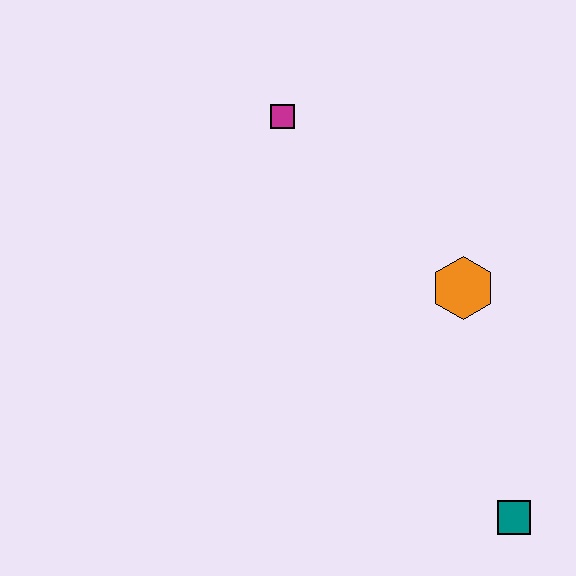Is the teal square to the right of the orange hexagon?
Yes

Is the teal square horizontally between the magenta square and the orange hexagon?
No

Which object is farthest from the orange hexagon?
The magenta square is farthest from the orange hexagon.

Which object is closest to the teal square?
The orange hexagon is closest to the teal square.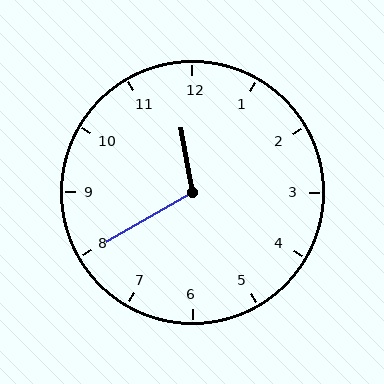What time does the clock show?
11:40.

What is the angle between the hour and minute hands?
Approximately 110 degrees.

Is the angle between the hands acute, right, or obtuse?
It is obtuse.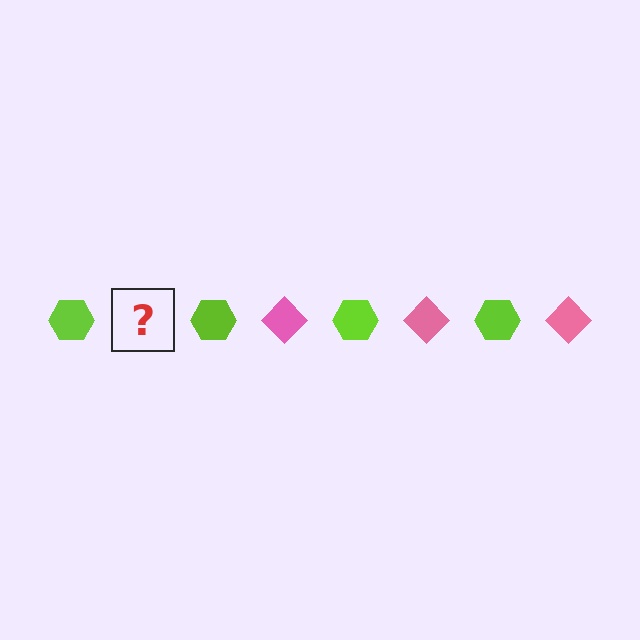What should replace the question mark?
The question mark should be replaced with a pink diamond.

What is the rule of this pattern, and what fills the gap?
The rule is that the pattern alternates between lime hexagon and pink diamond. The gap should be filled with a pink diamond.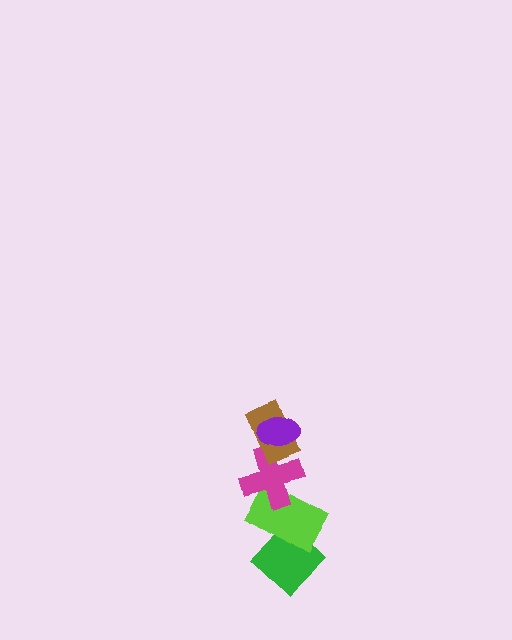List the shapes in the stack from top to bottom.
From top to bottom: the purple ellipse, the brown rectangle, the magenta cross, the lime rectangle, the green diamond.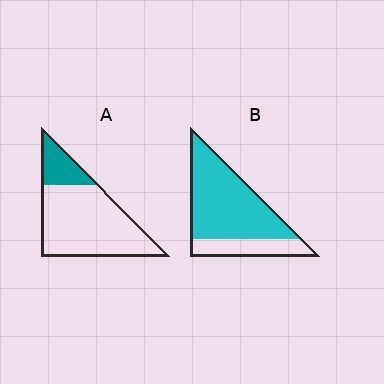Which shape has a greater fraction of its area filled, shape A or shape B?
Shape B.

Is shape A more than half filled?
No.